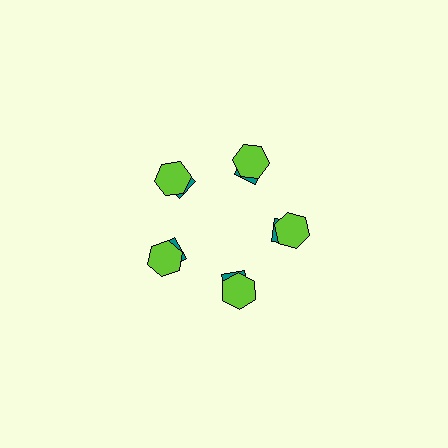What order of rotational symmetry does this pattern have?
This pattern has 5-fold rotational symmetry.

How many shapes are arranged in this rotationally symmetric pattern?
There are 10 shapes, arranged in 5 groups of 2.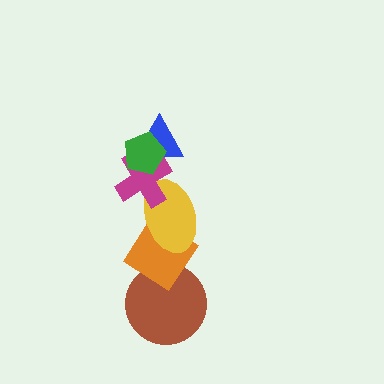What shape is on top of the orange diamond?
The yellow ellipse is on top of the orange diamond.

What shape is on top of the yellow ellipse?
The magenta cross is on top of the yellow ellipse.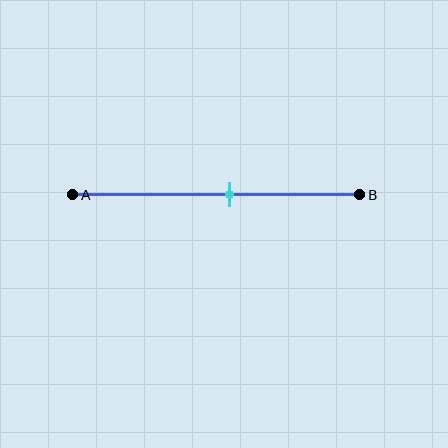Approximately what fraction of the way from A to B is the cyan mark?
The cyan mark is approximately 55% of the way from A to B.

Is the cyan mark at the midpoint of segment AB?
No, the mark is at about 55% from A, not at the 50% midpoint.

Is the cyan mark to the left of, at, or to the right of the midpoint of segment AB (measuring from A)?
The cyan mark is to the right of the midpoint of segment AB.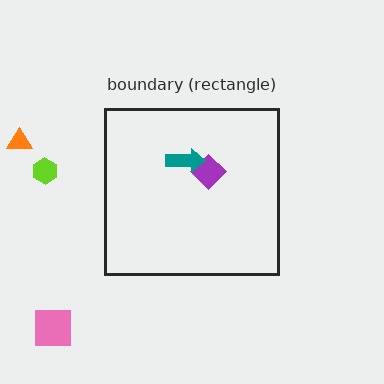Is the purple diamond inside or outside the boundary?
Inside.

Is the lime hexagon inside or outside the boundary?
Outside.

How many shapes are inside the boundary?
2 inside, 3 outside.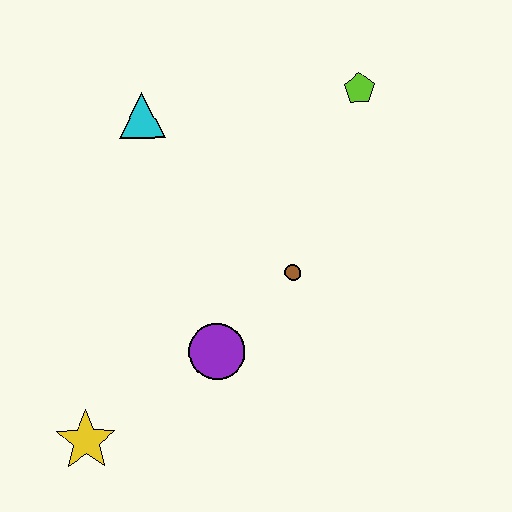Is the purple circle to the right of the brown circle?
No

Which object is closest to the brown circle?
The purple circle is closest to the brown circle.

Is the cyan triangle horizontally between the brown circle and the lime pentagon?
No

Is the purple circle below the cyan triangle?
Yes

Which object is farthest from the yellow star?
The lime pentagon is farthest from the yellow star.